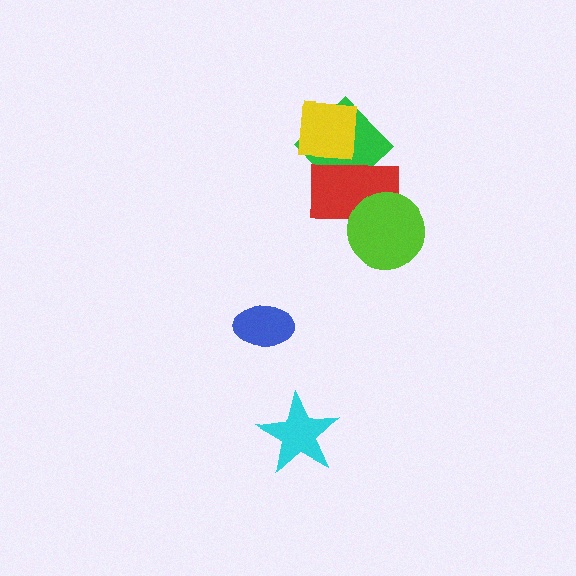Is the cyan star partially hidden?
No, no other shape covers it.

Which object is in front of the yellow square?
The red rectangle is in front of the yellow square.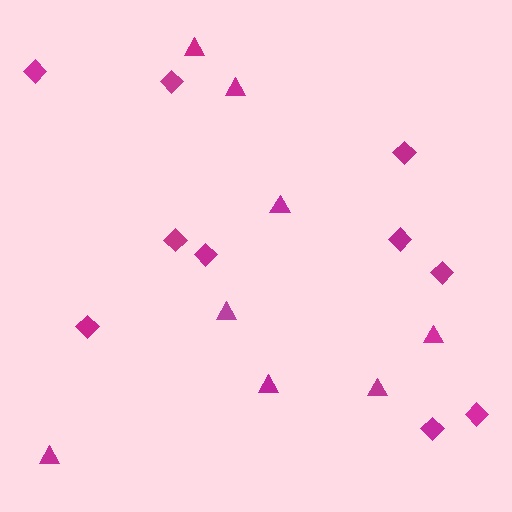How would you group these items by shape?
There are 2 groups: one group of diamonds (10) and one group of triangles (8).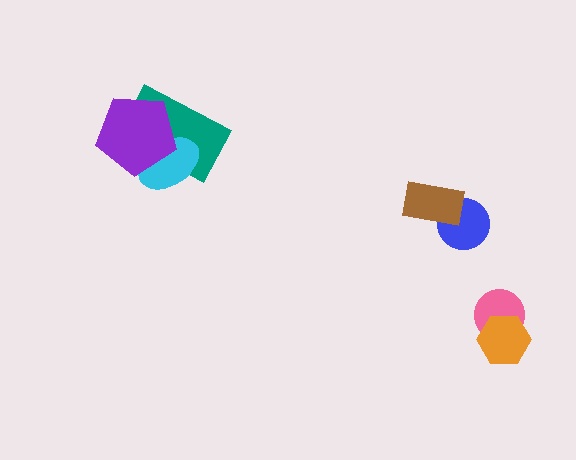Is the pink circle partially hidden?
Yes, it is partially covered by another shape.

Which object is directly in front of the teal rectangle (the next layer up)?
The cyan ellipse is directly in front of the teal rectangle.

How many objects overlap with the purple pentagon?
2 objects overlap with the purple pentagon.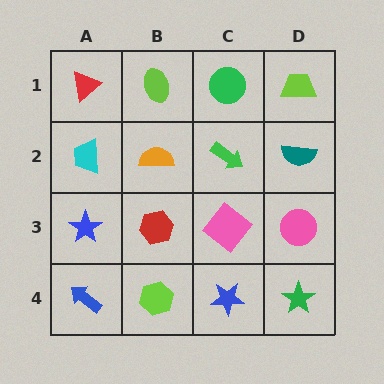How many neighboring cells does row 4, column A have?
2.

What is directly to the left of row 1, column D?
A green circle.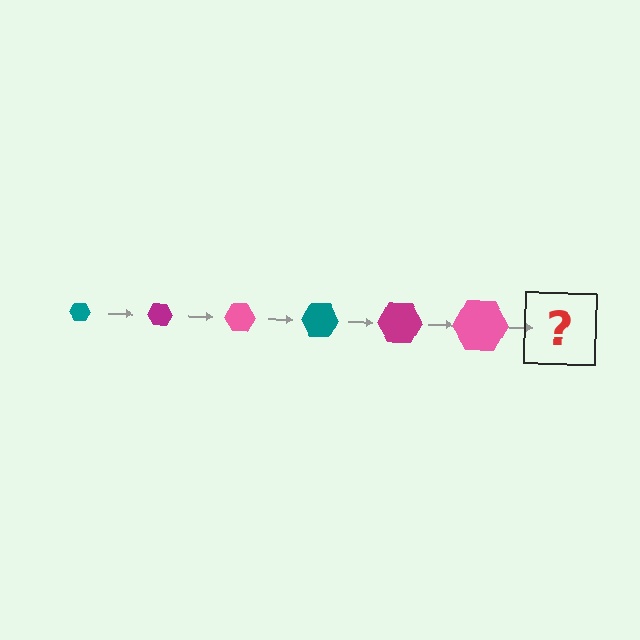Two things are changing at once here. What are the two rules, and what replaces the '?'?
The two rules are that the hexagon grows larger each step and the color cycles through teal, magenta, and pink. The '?' should be a teal hexagon, larger than the previous one.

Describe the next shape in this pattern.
It should be a teal hexagon, larger than the previous one.